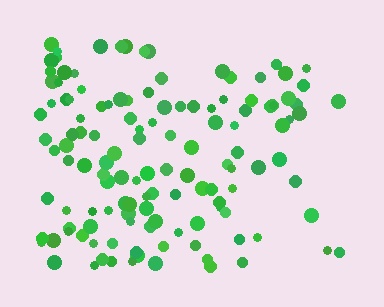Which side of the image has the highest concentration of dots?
The left.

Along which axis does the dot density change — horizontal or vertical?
Horizontal.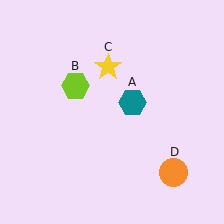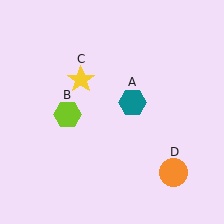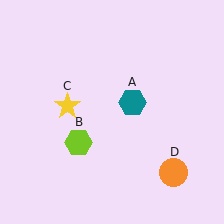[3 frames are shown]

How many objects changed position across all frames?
2 objects changed position: lime hexagon (object B), yellow star (object C).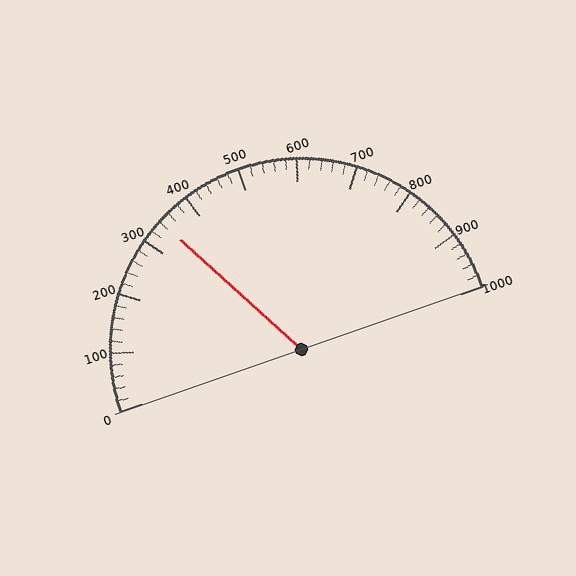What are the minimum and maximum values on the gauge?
The gauge ranges from 0 to 1000.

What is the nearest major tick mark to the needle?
The nearest major tick mark is 300.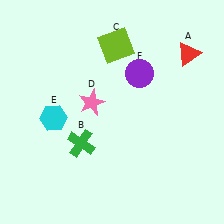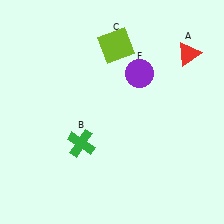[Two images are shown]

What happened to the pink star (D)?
The pink star (D) was removed in Image 2. It was in the top-left area of Image 1.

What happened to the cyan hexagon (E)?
The cyan hexagon (E) was removed in Image 2. It was in the bottom-left area of Image 1.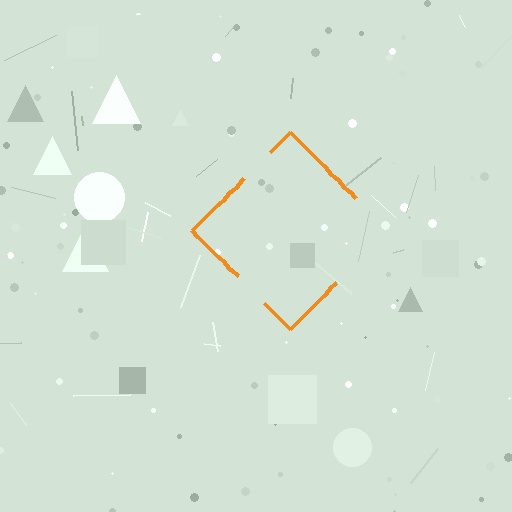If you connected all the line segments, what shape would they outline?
They would outline a diamond.